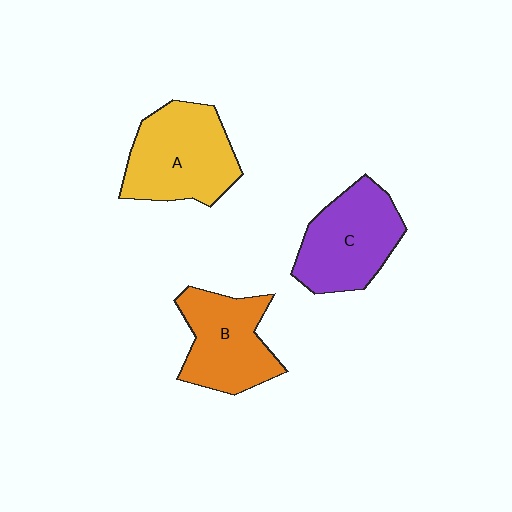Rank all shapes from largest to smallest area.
From largest to smallest: A (yellow), C (purple), B (orange).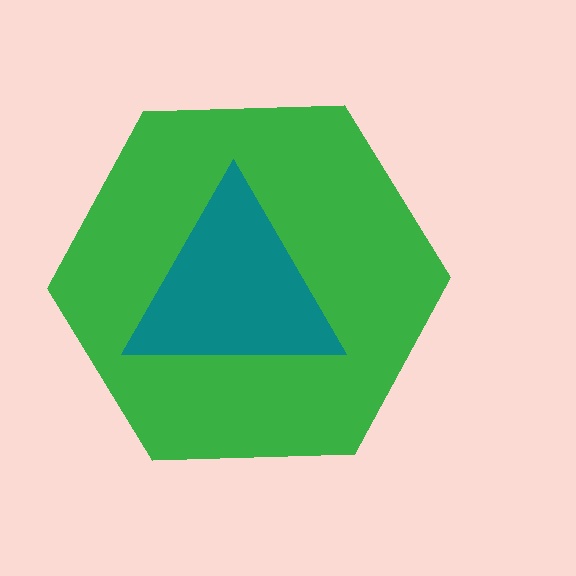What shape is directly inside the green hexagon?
The teal triangle.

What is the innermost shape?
The teal triangle.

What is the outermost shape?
The green hexagon.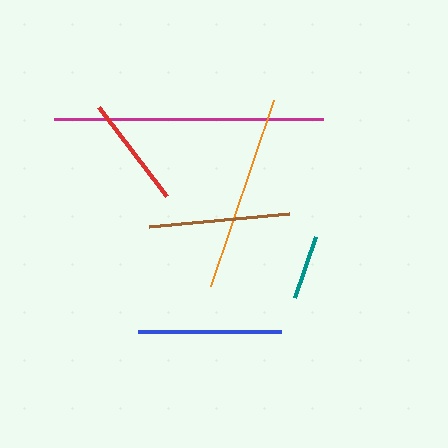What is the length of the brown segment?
The brown segment is approximately 140 pixels long.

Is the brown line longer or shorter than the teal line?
The brown line is longer than the teal line.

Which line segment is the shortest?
The teal line is the shortest at approximately 65 pixels.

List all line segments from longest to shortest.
From longest to shortest: magenta, orange, blue, brown, red, teal.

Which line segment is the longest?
The magenta line is the longest at approximately 269 pixels.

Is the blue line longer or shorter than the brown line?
The blue line is longer than the brown line.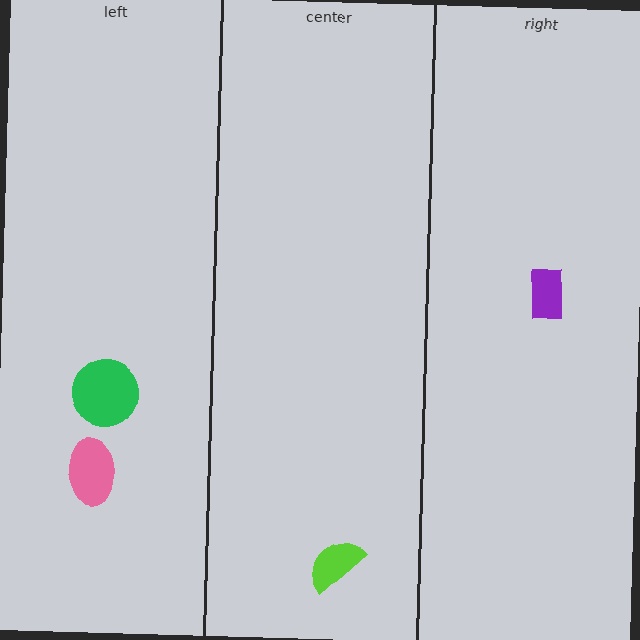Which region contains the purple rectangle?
The right region.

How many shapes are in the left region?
2.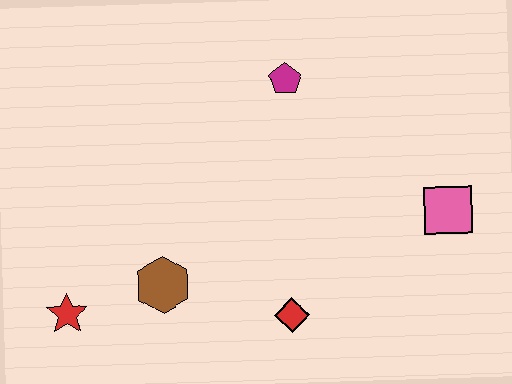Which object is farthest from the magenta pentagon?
The red star is farthest from the magenta pentagon.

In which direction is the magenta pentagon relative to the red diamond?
The magenta pentagon is above the red diamond.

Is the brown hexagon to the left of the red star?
No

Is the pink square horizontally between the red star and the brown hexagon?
No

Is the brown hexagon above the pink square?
No